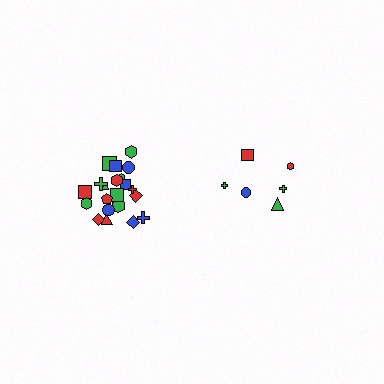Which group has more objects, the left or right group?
The left group.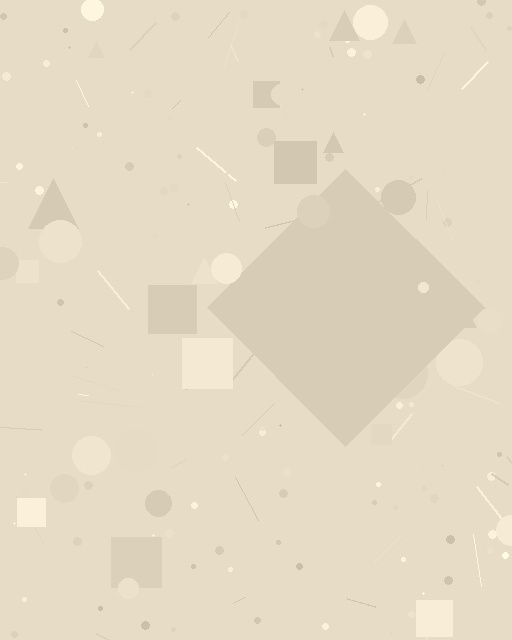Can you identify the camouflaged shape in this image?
The camouflaged shape is a diamond.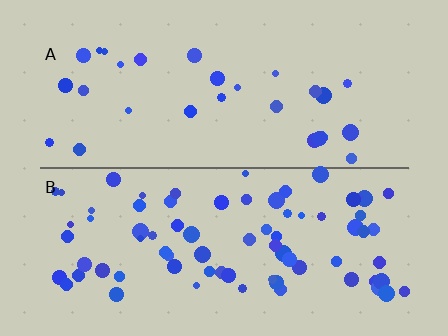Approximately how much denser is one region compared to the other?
Approximately 2.7× — region B over region A.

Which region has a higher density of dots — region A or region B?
B (the bottom).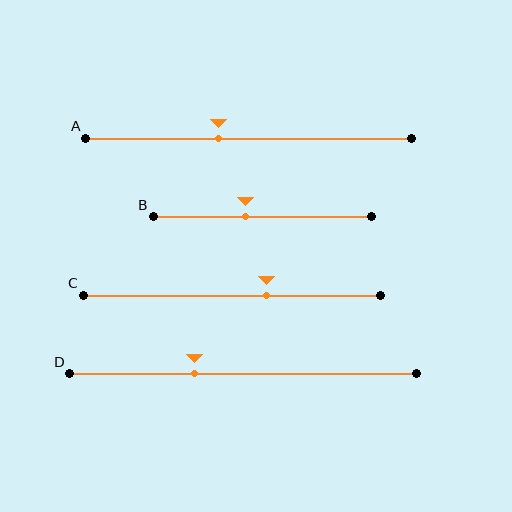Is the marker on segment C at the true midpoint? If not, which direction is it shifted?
No, the marker on segment C is shifted to the right by about 12% of the segment length.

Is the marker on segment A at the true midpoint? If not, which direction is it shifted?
No, the marker on segment A is shifted to the left by about 9% of the segment length.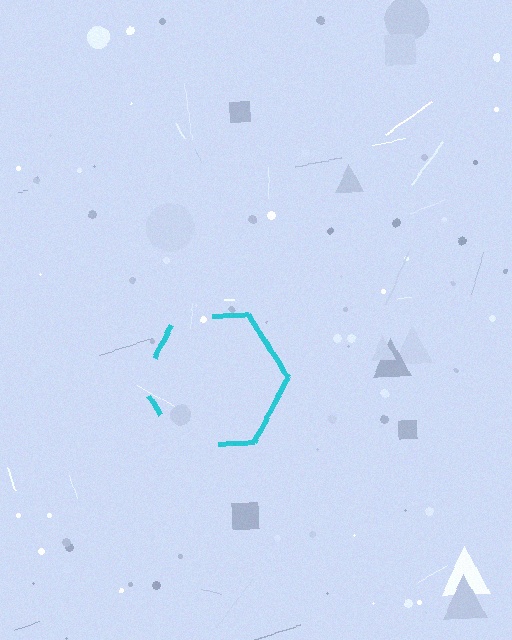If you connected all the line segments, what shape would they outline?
They would outline a hexagon.